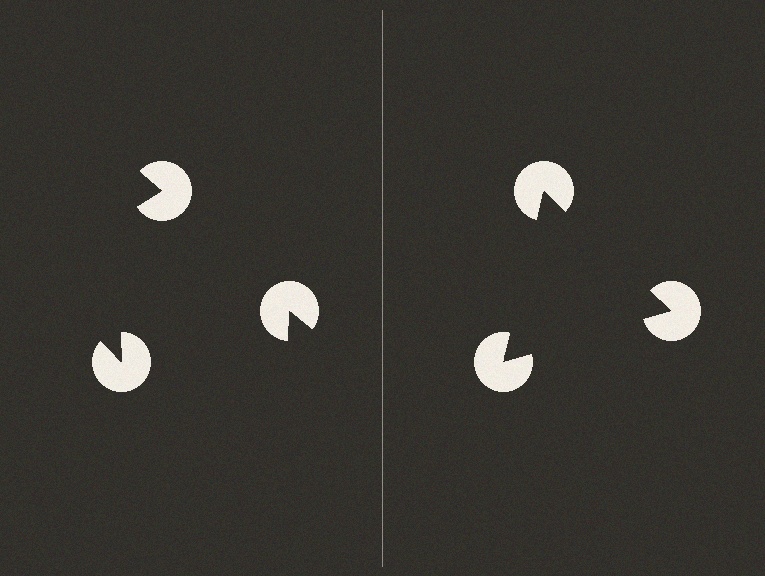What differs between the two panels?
The pac-man discs are positioned identically on both sides; only the wedge orientations differ. On the right they align to a triangle; on the left they are misaligned.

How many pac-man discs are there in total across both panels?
6 — 3 on each side.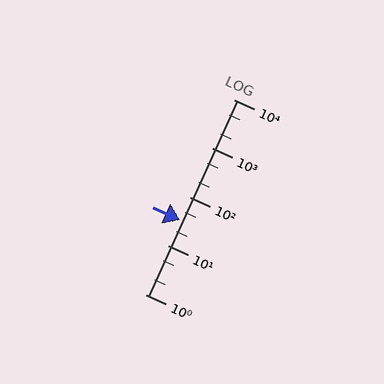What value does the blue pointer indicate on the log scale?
The pointer indicates approximately 33.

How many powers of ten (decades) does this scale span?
The scale spans 4 decades, from 1 to 10000.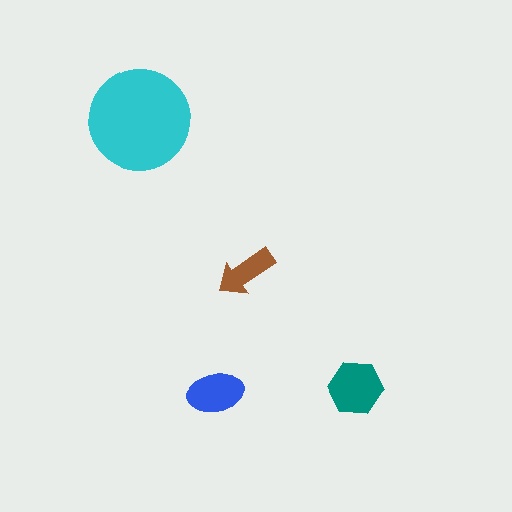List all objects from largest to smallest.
The cyan circle, the teal hexagon, the blue ellipse, the brown arrow.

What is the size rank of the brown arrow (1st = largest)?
4th.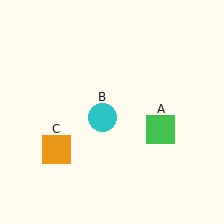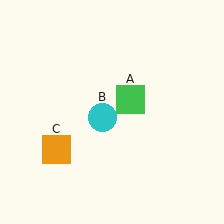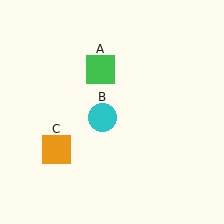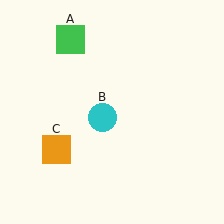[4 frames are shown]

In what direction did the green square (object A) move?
The green square (object A) moved up and to the left.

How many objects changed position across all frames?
1 object changed position: green square (object A).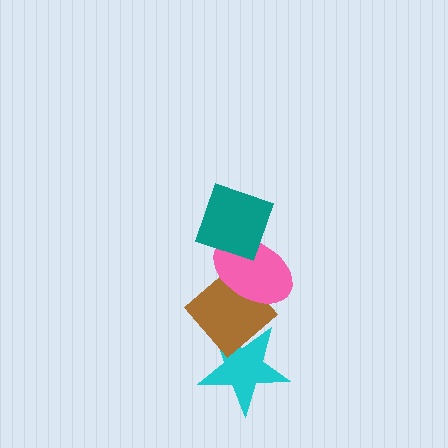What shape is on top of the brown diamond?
The pink ellipse is on top of the brown diamond.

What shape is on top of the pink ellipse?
The teal diamond is on top of the pink ellipse.